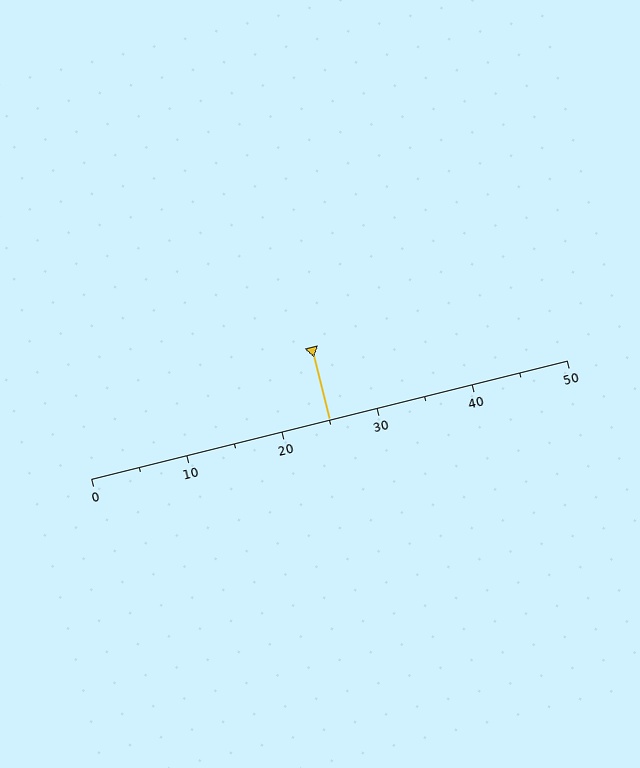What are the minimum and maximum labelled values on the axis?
The axis runs from 0 to 50.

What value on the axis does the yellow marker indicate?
The marker indicates approximately 25.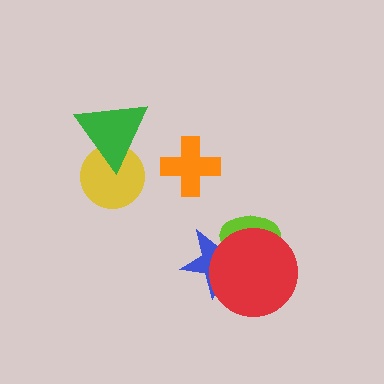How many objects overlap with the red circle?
2 objects overlap with the red circle.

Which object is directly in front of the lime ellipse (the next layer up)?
The blue star is directly in front of the lime ellipse.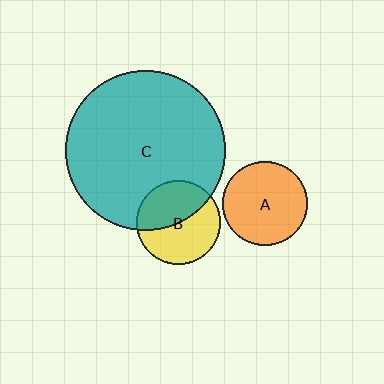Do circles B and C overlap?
Yes.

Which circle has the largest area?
Circle C (teal).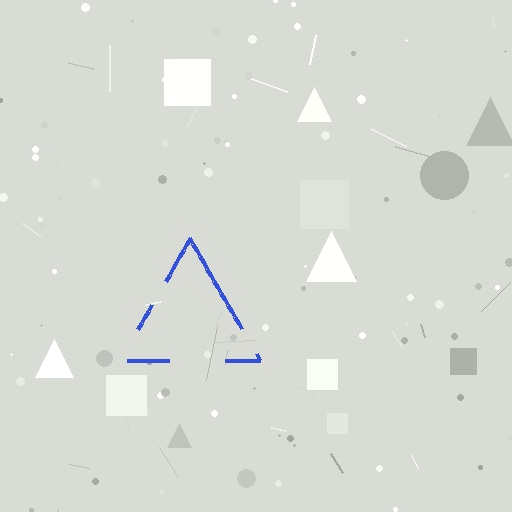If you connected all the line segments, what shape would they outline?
They would outline a triangle.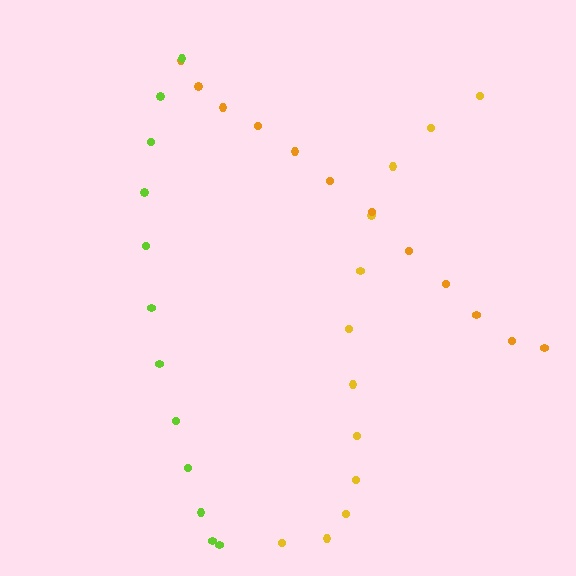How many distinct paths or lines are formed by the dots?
There are 3 distinct paths.